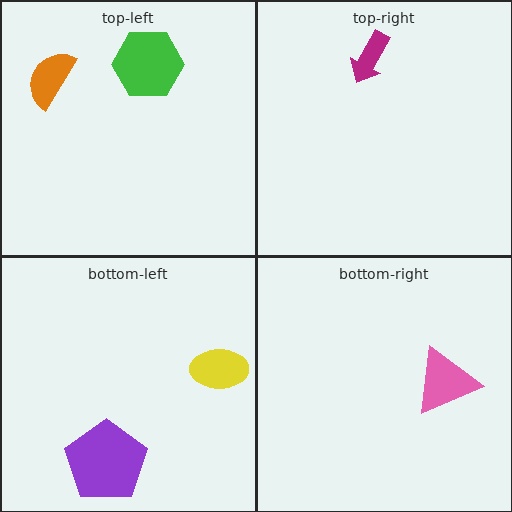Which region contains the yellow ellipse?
The bottom-left region.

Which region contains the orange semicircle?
The top-left region.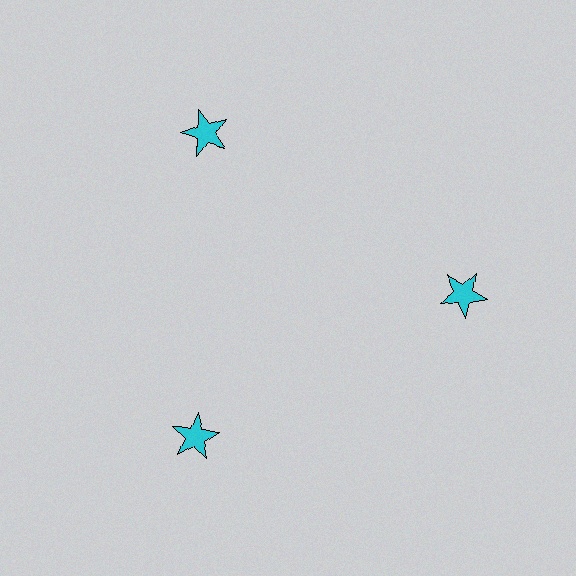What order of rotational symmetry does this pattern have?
This pattern has 3-fold rotational symmetry.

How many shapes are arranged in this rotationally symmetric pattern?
There are 3 shapes, arranged in 3 groups of 1.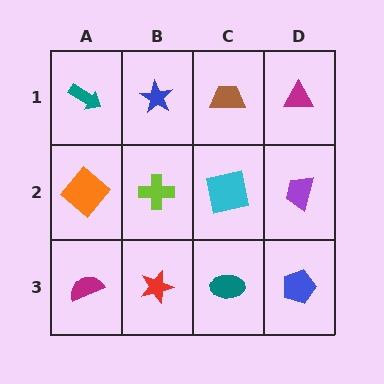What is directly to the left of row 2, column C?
A lime cross.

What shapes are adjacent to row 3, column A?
An orange diamond (row 2, column A), a red star (row 3, column B).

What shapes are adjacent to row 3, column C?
A cyan square (row 2, column C), a red star (row 3, column B), a blue pentagon (row 3, column D).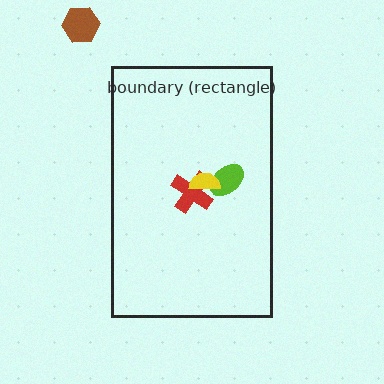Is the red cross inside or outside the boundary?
Inside.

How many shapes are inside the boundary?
3 inside, 1 outside.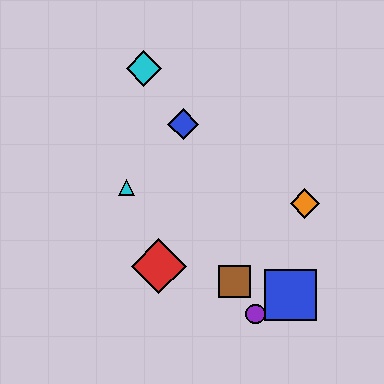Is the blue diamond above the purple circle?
Yes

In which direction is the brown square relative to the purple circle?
The brown square is above the purple circle.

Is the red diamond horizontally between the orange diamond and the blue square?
No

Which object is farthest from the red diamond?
The cyan diamond is farthest from the red diamond.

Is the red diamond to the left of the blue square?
Yes